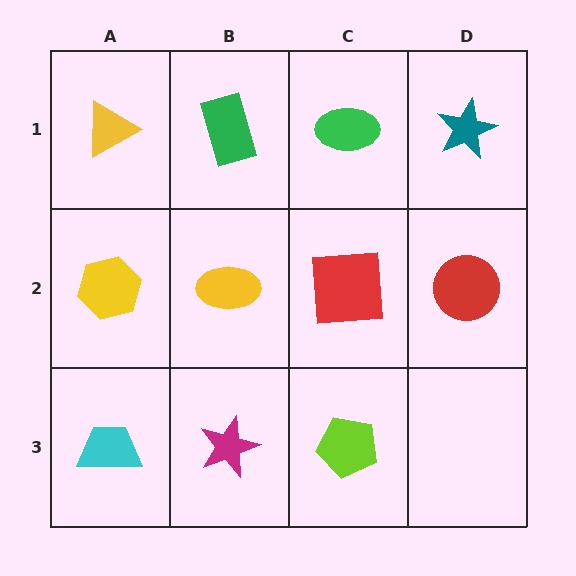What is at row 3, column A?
A cyan trapezoid.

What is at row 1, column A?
A yellow triangle.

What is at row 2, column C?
A red square.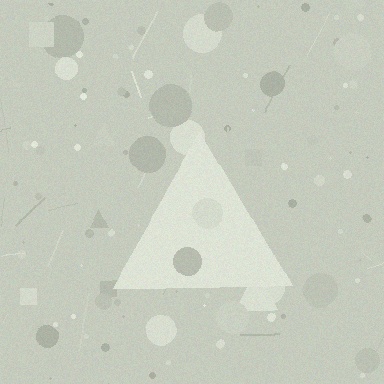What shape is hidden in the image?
A triangle is hidden in the image.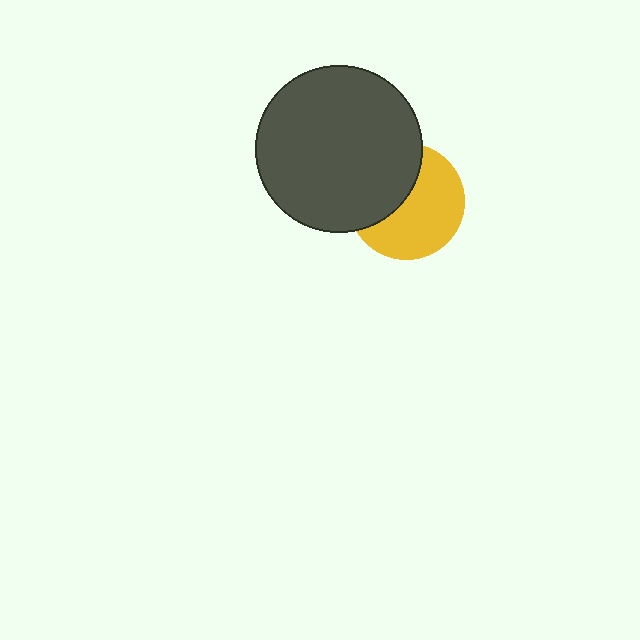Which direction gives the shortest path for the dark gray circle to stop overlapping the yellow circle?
Moving toward the upper-left gives the shortest separation.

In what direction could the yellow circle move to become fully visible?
The yellow circle could move toward the lower-right. That would shift it out from behind the dark gray circle entirely.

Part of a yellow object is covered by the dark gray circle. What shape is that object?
It is a circle.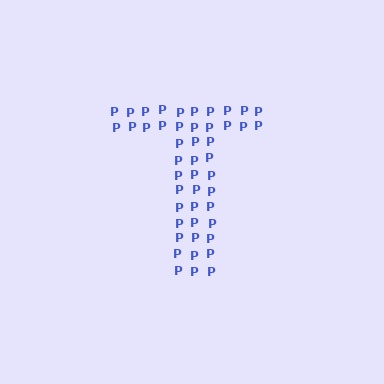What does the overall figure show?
The overall figure shows the letter T.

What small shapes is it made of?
It is made of small letter P's.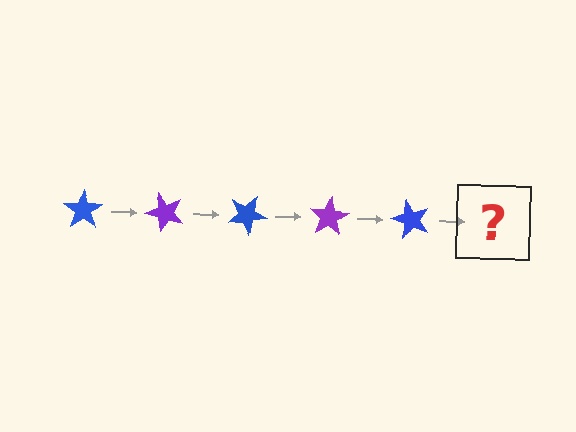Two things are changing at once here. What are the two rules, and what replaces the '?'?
The two rules are that it rotates 50 degrees each step and the color cycles through blue and purple. The '?' should be a purple star, rotated 250 degrees from the start.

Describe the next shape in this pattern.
It should be a purple star, rotated 250 degrees from the start.